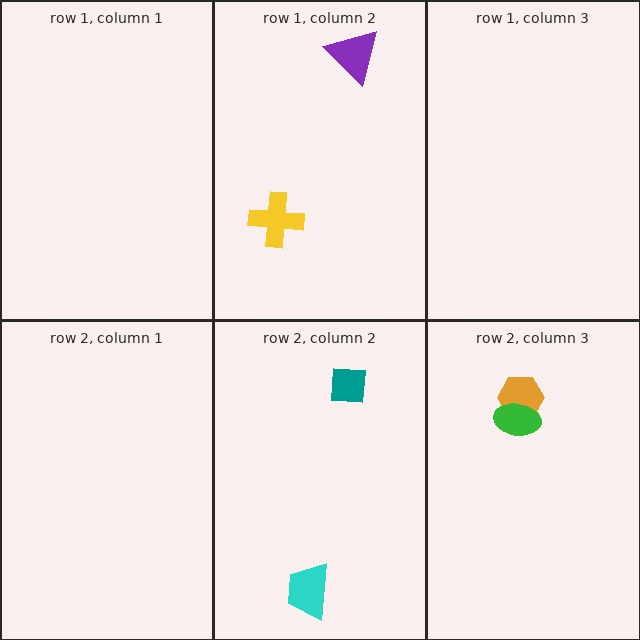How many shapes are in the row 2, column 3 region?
2.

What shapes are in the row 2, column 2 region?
The cyan trapezoid, the teal square.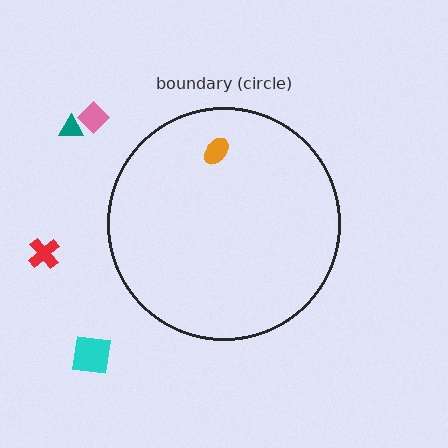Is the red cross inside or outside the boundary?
Outside.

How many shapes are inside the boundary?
1 inside, 4 outside.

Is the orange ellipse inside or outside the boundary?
Inside.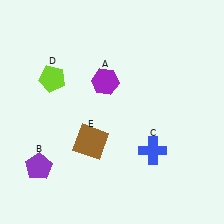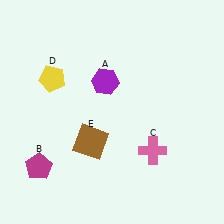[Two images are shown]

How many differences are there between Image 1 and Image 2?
There are 3 differences between the two images.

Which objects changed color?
B changed from purple to magenta. C changed from blue to pink. D changed from lime to yellow.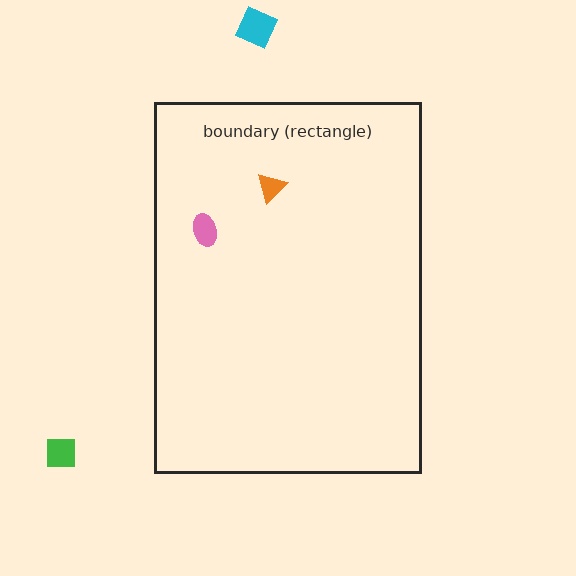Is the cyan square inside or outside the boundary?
Outside.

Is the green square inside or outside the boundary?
Outside.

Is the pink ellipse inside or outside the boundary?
Inside.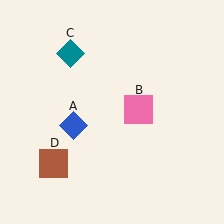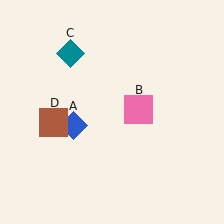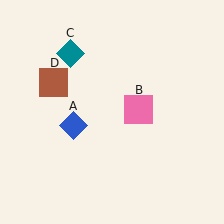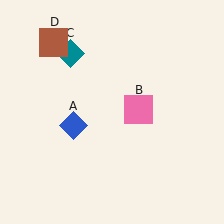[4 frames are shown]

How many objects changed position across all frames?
1 object changed position: brown square (object D).